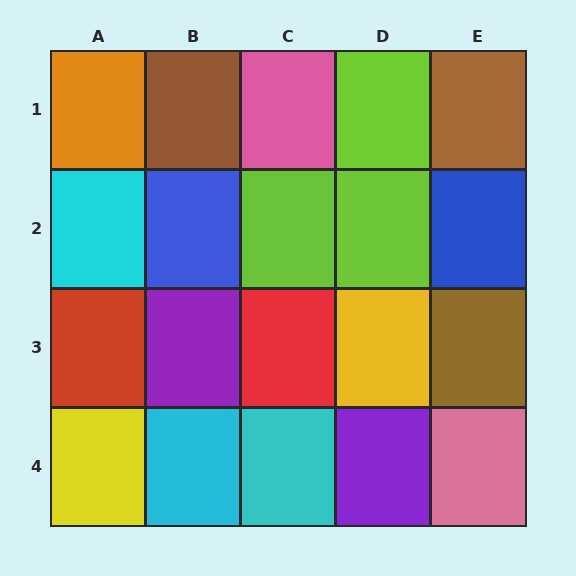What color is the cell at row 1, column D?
Lime.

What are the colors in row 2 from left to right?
Cyan, blue, lime, lime, blue.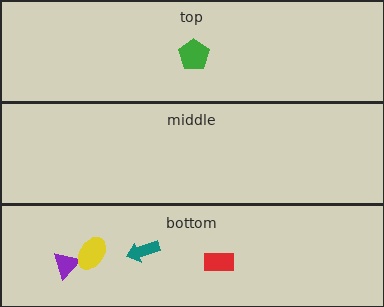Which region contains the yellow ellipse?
The bottom region.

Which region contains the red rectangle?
The bottom region.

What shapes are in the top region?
The green pentagon.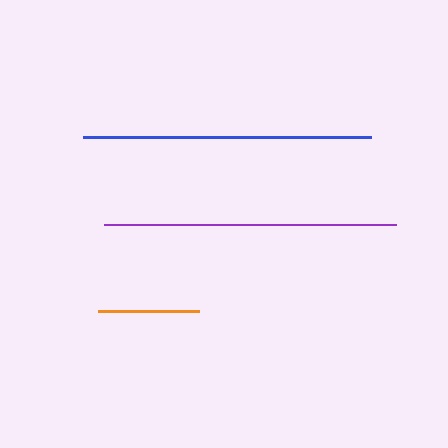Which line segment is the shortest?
The orange line is the shortest at approximately 101 pixels.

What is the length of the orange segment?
The orange segment is approximately 101 pixels long.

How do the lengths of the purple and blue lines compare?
The purple and blue lines are approximately the same length.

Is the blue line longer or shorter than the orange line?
The blue line is longer than the orange line.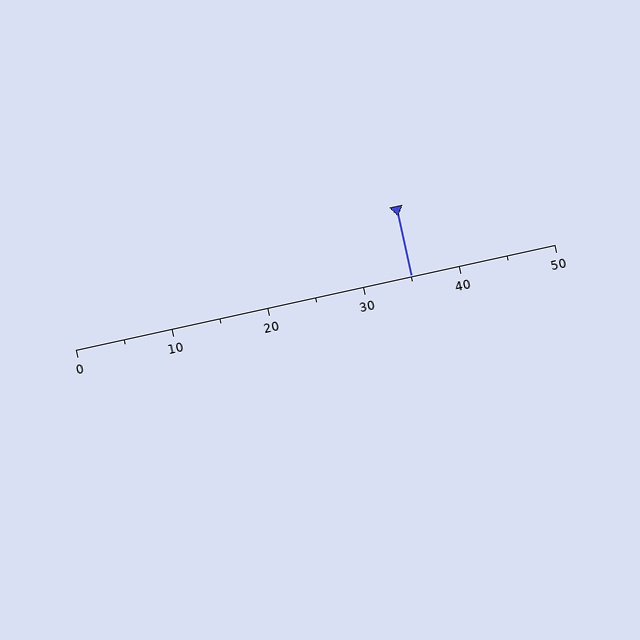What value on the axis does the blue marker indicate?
The marker indicates approximately 35.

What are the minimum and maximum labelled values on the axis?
The axis runs from 0 to 50.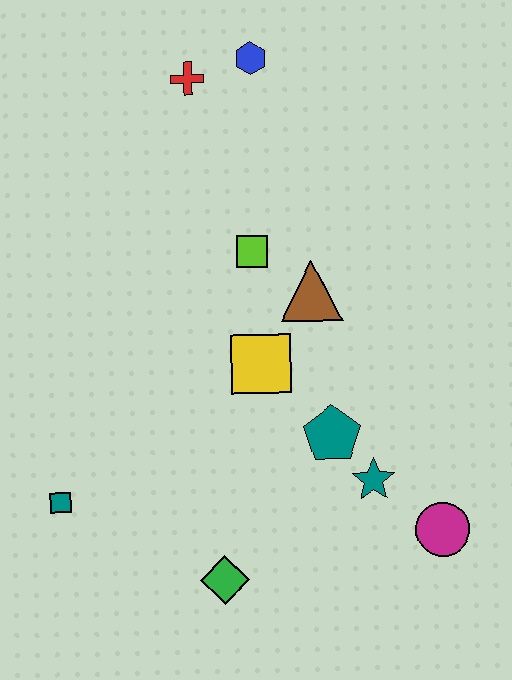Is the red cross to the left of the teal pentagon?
Yes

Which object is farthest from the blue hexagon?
The green diamond is farthest from the blue hexagon.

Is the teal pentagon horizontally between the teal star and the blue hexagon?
Yes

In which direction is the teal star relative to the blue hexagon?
The teal star is below the blue hexagon.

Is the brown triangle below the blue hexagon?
Yes